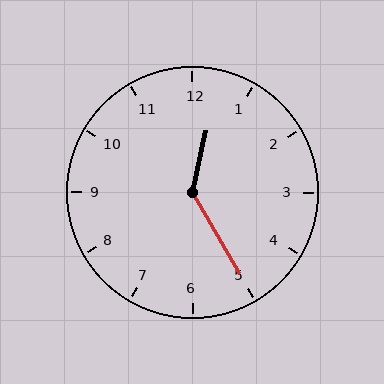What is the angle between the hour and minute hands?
Approximately 138 degrees.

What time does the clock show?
12:25.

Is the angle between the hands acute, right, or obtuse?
It is obtuse.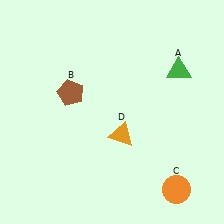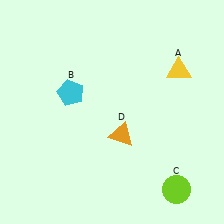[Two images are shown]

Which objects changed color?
A changed from green to yellow. B changed from brown to cyan. C changed from orange to lime.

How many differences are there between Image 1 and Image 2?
There are 3 differences between the two images.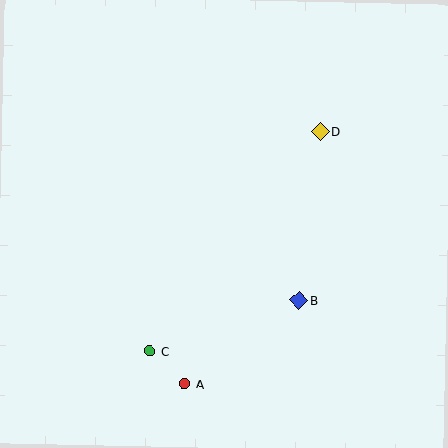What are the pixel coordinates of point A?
Point A is at (184, 384).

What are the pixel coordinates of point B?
Point B is at (299, 301).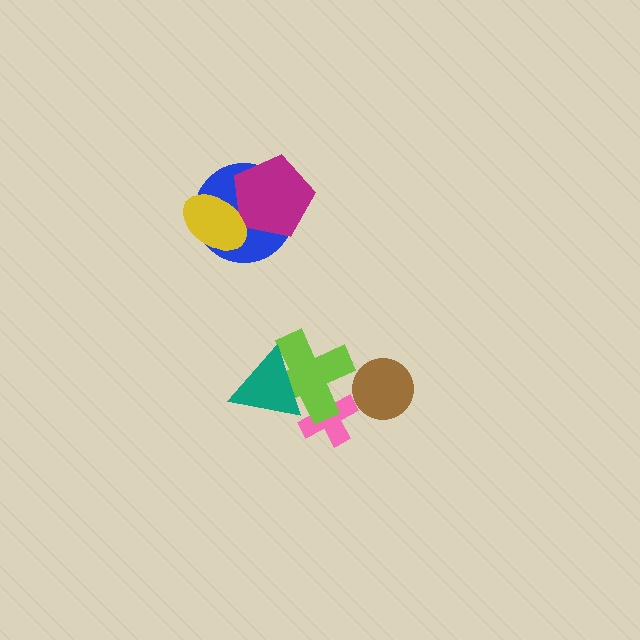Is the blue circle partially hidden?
Yes, it is partially covered by another shape.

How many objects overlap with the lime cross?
2 objects overlap with the lime cross.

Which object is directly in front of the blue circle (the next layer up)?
The magenta pentagon is directly in front of the blue circle.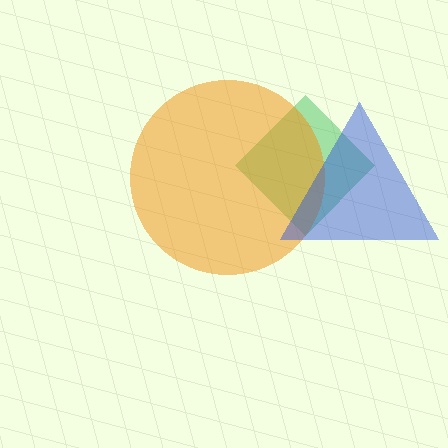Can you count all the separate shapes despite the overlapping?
Yes, there are 3 separate shapes.